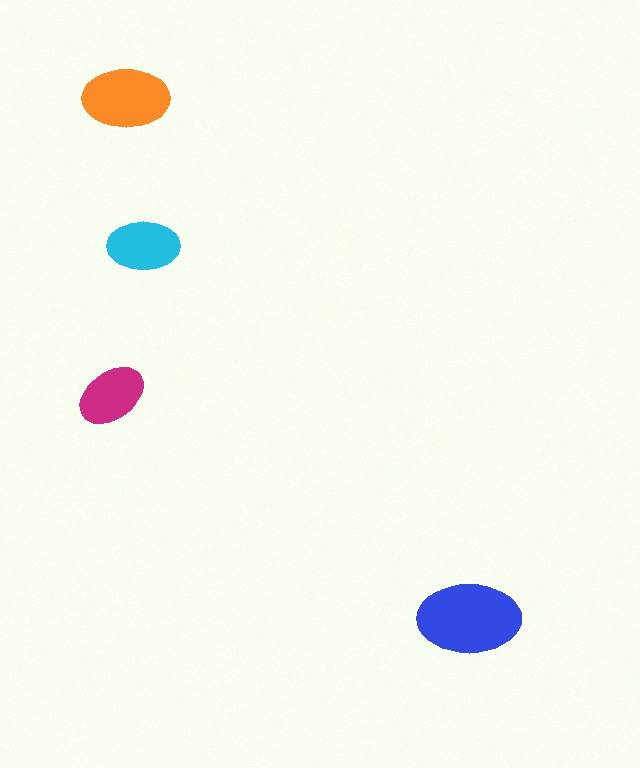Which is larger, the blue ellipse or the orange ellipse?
The blue one.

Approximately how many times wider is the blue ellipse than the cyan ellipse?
About 1.5 times wider.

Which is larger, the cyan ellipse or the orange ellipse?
The orange one.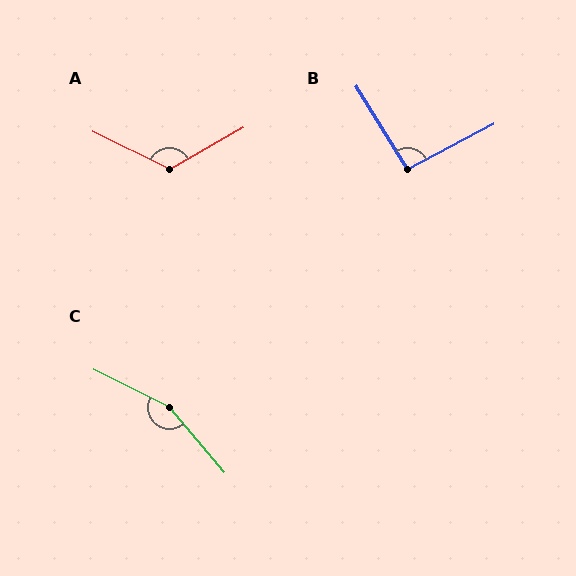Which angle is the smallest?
B, at approximately 94 degrees.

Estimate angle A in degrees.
Approximately 124 degrees.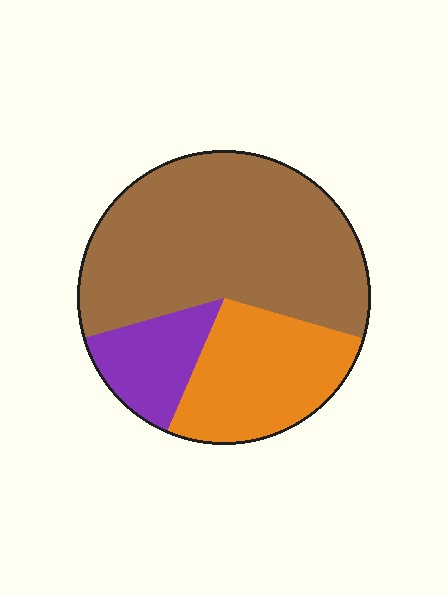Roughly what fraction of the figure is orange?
Orange covers about 25% of the figure.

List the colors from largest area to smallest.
From largest to smallest: brown, orange, purple.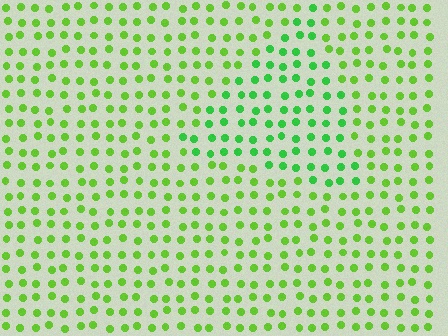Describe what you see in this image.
The image is filled with small lime elements in a uniform arrangement. A triangle-shaped region is visible where the elements are tinted to a slightly different hue, forming a subtle color boundary.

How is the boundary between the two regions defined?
The boundary is defined purely by a slight shift in hue (about 27 degrees). Spacing, size, and orientation are identical on both sides.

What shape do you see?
I see a triangle.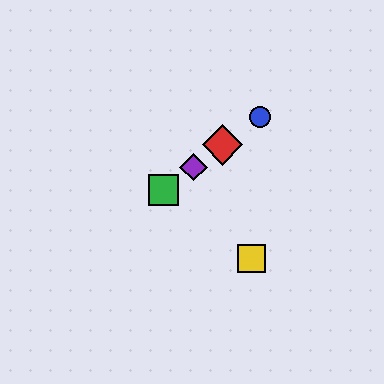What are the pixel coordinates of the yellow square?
The yellow square is at (251, 258).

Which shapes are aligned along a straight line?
The red diamond, the blue circle, the green square, the purple diamond are aligned along a straight line.